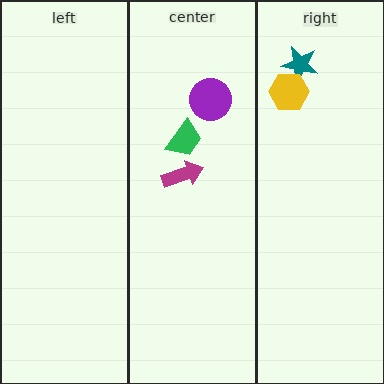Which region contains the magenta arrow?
The center region.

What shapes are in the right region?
The teal star, the yellow hexagon.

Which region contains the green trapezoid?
The center region.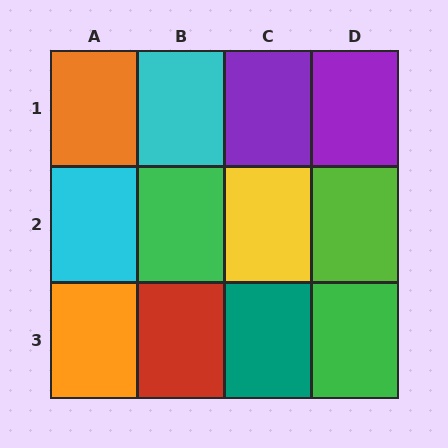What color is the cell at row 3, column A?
Orange.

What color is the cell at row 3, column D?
Green.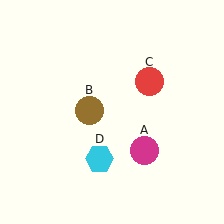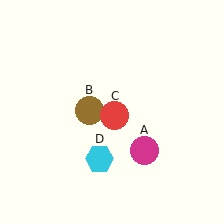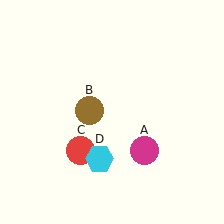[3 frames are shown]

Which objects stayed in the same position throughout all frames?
Magenta circle (object A) and brown circle (object B) and cyan hexagon (object D) remained stationary.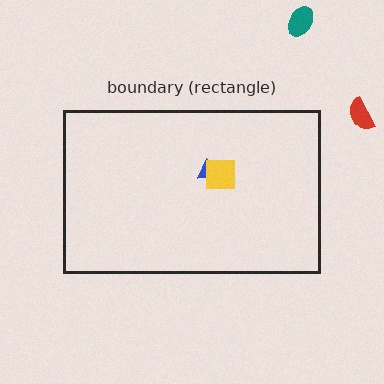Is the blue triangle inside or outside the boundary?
Inside.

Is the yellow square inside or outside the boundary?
Inside.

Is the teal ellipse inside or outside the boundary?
Outside.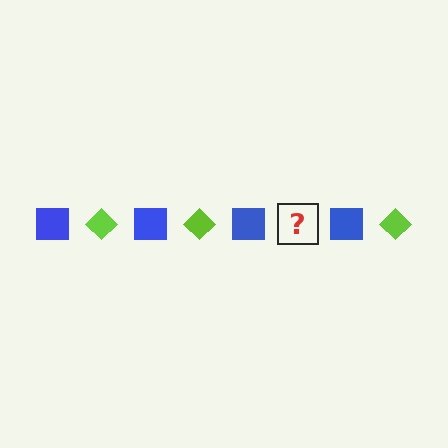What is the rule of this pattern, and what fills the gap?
The rule is that the pattern alternates between blue square and lime diamond. The gap should be filled with a lime diamond.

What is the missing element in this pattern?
The missing element is a lime diamond.